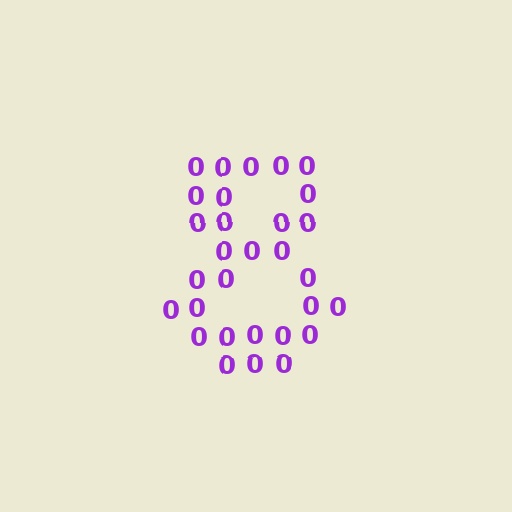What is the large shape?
The large shape is the digit 8.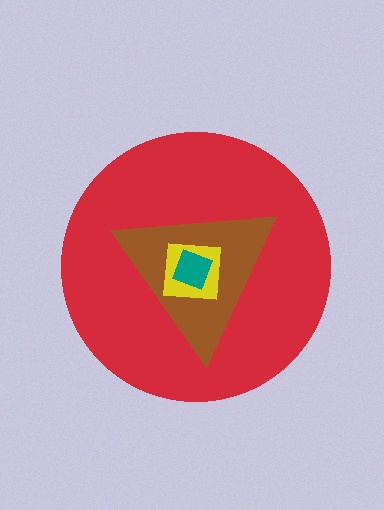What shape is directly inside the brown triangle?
The yellow square.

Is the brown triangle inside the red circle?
Yes.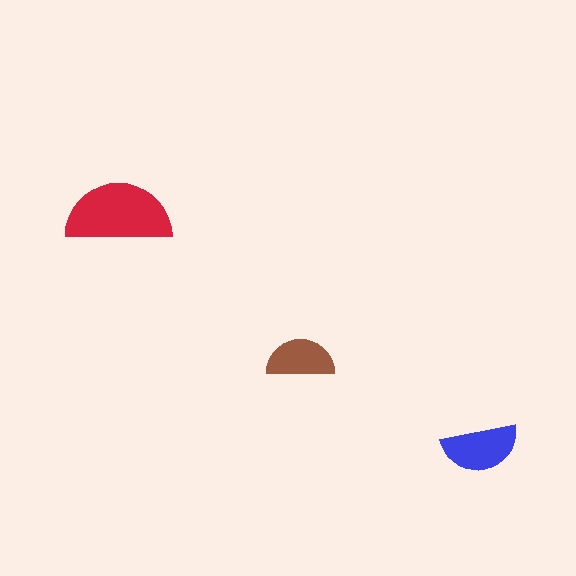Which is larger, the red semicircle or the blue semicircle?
The red one.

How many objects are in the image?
There are 3 objects in the image.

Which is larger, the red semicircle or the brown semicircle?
The red one.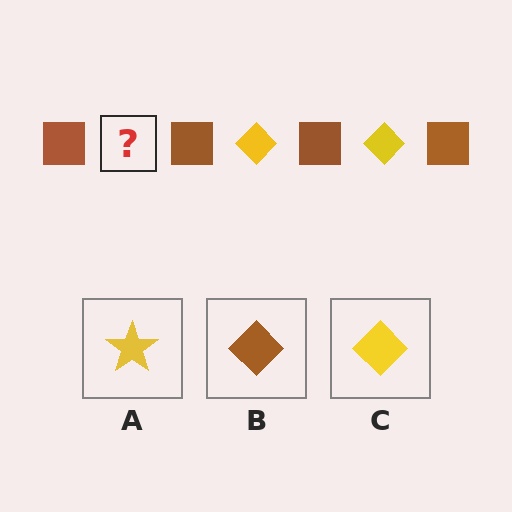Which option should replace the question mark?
Option C.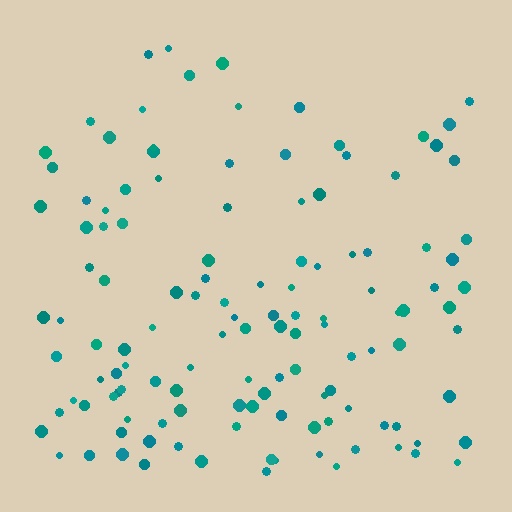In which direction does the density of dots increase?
From top to bottom, with the bottom side densest.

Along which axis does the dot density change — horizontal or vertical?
Vertical.